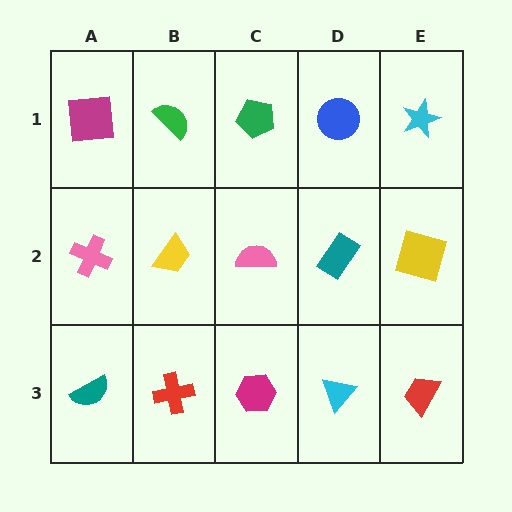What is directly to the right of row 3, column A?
A red cross.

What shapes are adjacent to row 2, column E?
A cyan star (row 1, column E), a red trapezoid (row 3, column E), a teal rectangle (row 2, column D).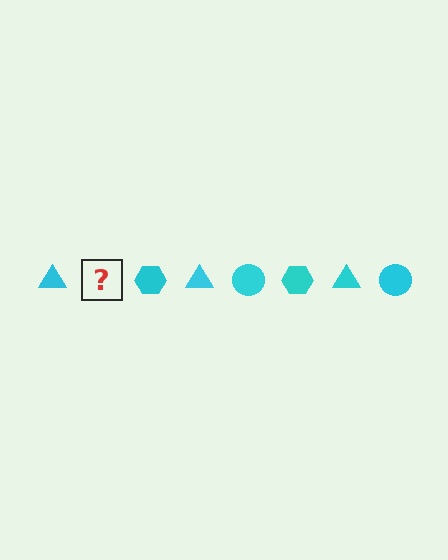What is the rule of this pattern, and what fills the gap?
The rule is that the pattern cycles through triangle, circle, hexagon shapes in cyan. The gap should be filled with a cyan circle.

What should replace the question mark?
The question mark should be replaced with a cyan circle.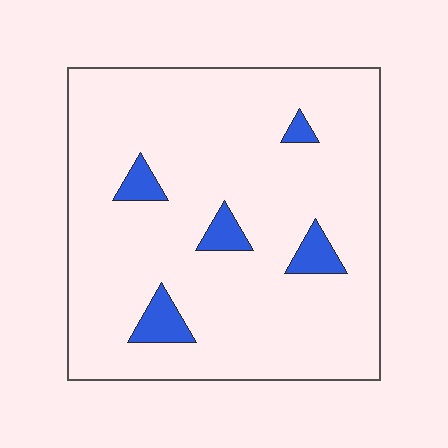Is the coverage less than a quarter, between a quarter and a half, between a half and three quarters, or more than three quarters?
Less than a quarter.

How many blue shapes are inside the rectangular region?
5.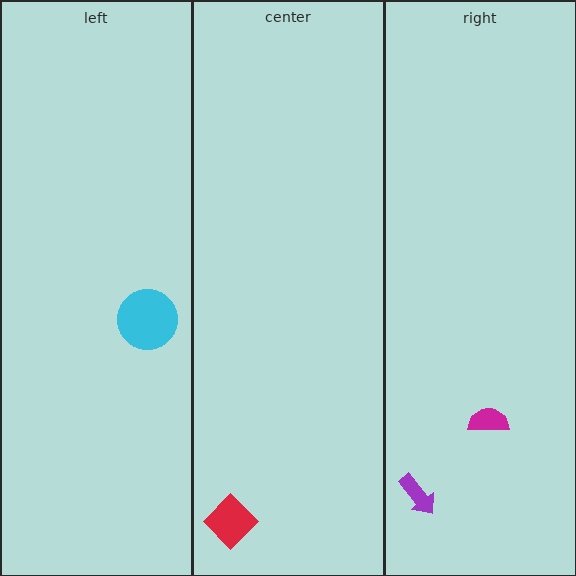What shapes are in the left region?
The cyan circle.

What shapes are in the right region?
The magenta semicircle, the purple arrow.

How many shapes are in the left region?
1.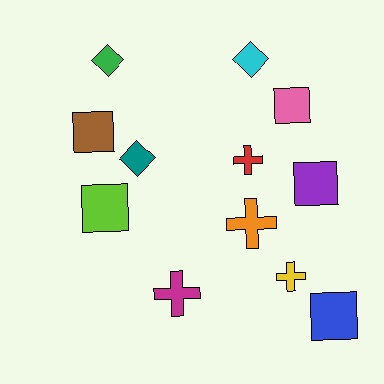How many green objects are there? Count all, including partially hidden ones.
There is 1 green object.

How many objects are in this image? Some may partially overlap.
There are 12 objects.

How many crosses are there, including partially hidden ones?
There are 4 crosses.